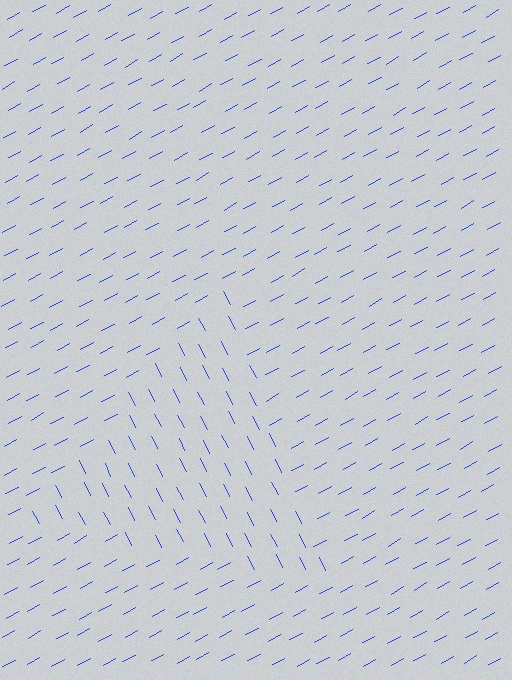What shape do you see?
I see a triangle.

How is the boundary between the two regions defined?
The boundary is defined purely by a change in line orientation (approximately 88 degrees difference). All lines are the same color and thickness.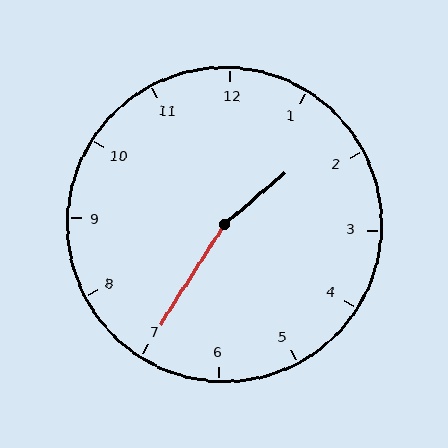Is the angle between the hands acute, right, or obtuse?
It is obtuse.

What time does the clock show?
1:35.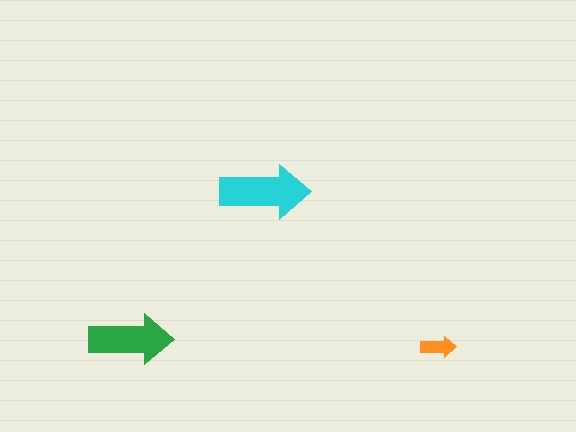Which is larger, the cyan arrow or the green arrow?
The cyan one.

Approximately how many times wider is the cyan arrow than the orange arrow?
About 2.5 times wider.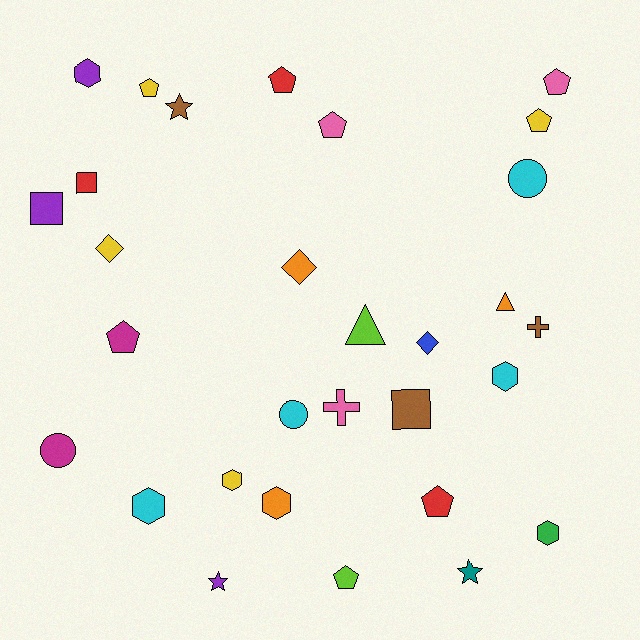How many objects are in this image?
There are 30 objects.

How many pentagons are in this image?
There are 8 pentagons.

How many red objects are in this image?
There are 3 red objects.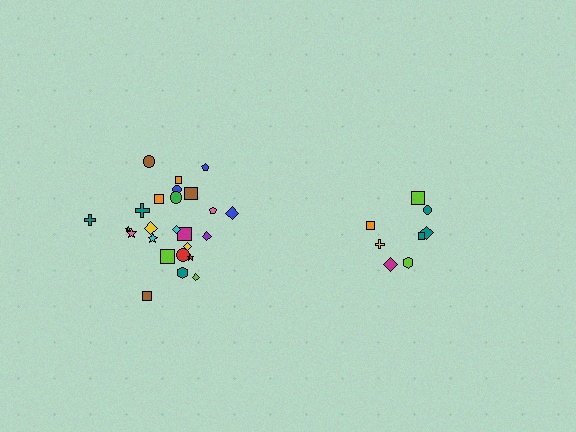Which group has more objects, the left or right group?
The left group.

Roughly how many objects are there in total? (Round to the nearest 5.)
Roughly 35 objects in total.